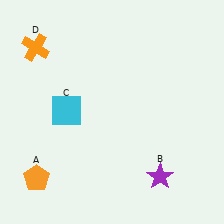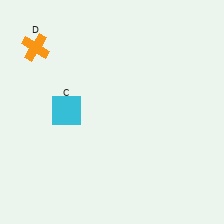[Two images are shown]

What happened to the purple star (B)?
The purple star (B) was removed in Image 2. It was in the bottom-right area of Image 1.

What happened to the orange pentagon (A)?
The orange pentagon (A) was removed in Image 2. It was in the bottom-left area of Image 1.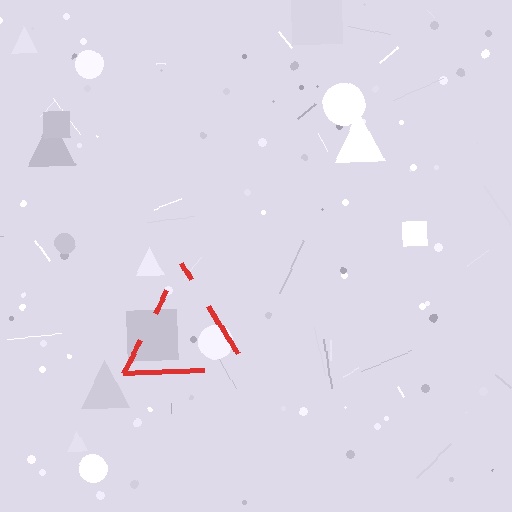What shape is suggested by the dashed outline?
The dashed outline suggests a triangle.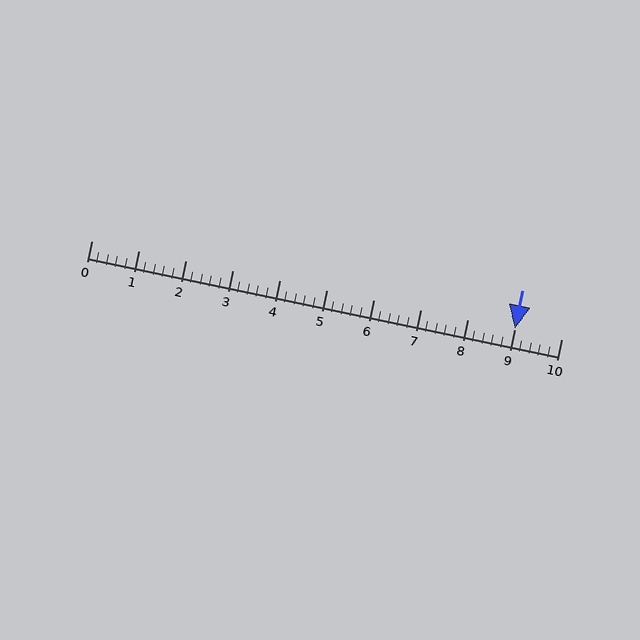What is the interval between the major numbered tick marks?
The major tick marks are spaced 1 units apart.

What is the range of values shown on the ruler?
The ruler shows values from 0 to 10.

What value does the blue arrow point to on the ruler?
The blue arrow points to approximately 9.0.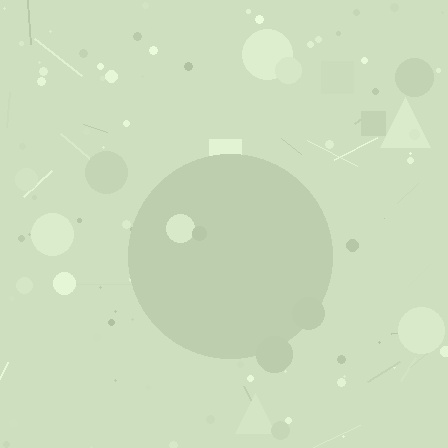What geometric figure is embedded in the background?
A circle is embedded in the background.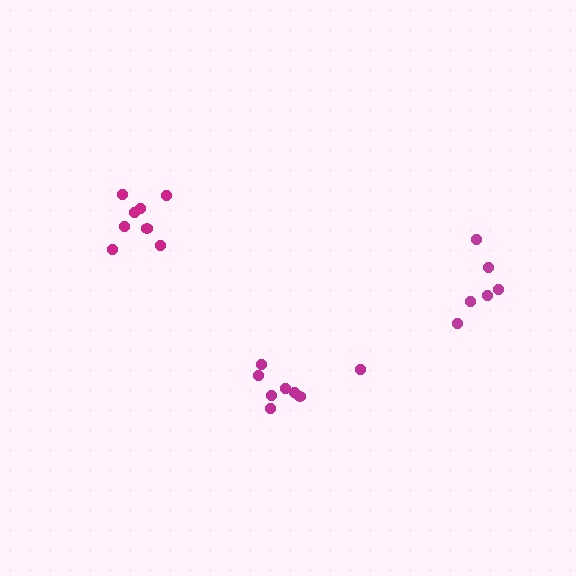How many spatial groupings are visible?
There are 3 spatial groupings.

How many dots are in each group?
Group 1: 8 dots, Group 2: 6 dots, Group 3: 8 dots (22 total).